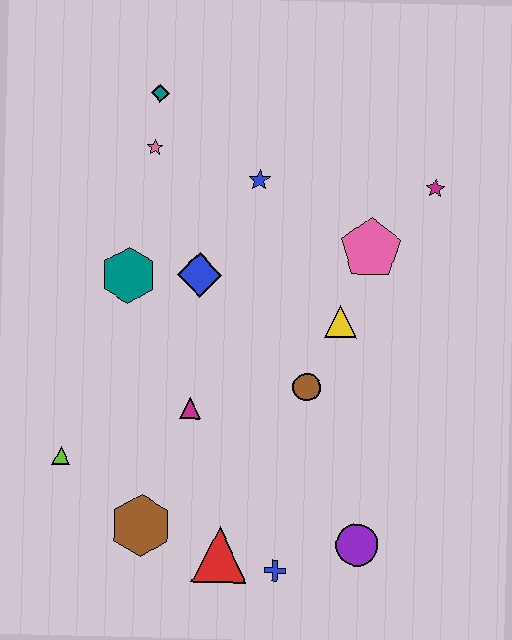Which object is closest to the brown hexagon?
The red triangle is closest to the brown hexagon.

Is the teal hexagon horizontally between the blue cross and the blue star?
No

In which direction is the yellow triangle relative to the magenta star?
The yellow triangle is below the magenta star.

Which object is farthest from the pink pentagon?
The lime triangle is farthest from the pink pentagon.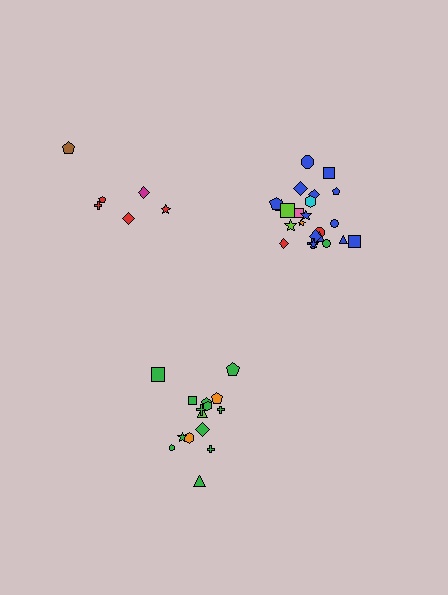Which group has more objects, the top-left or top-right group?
The top-right group.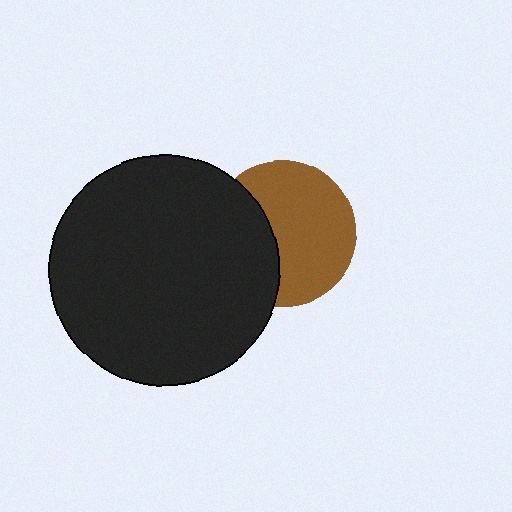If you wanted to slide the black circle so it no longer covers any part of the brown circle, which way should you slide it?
Slide it left — that is the most direct way to separate the two shapes.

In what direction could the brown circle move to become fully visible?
The brown circle could move right. That would shift it out from behind the black circle entirely.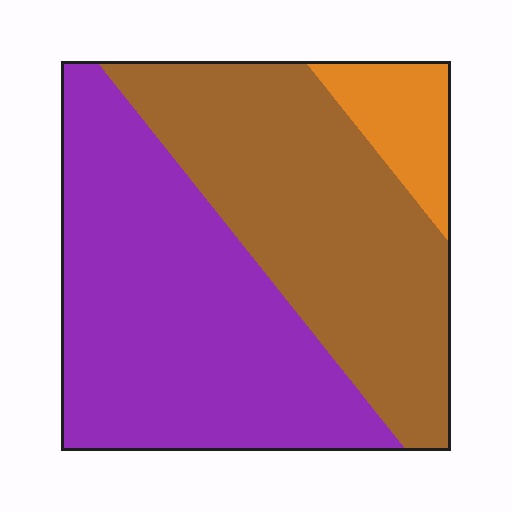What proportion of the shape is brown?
Brown takes up about two fifths (2/5) of the shape.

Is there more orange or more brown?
Brown.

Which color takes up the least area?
Orange, at roughly 10%.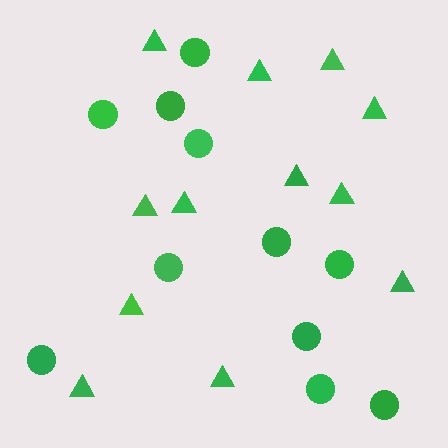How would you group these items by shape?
There are 2 groups: one group of circles (11) and one group of triangles (12).